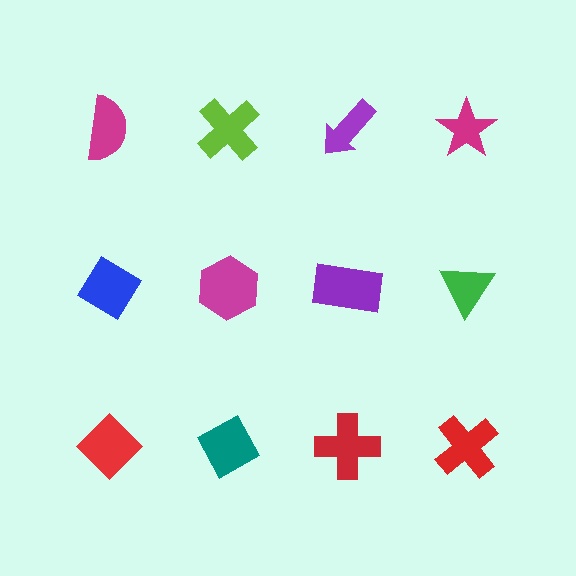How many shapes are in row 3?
4 shapes.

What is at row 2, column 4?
A green triangle.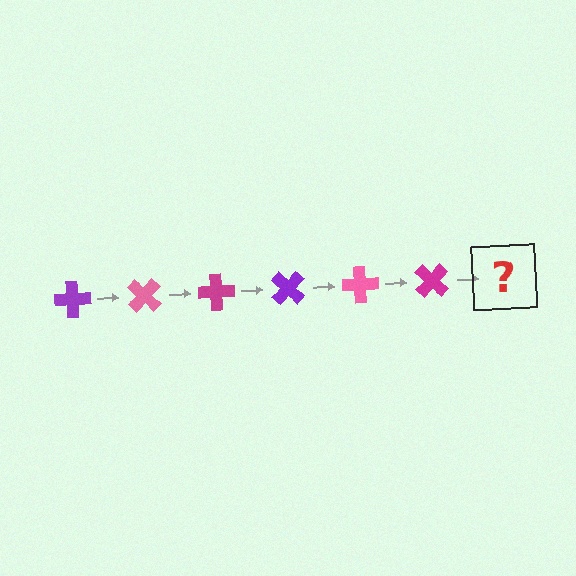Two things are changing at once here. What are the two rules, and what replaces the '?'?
The two rules are that it rotates 45 degrees each step and the color cycles through purple, pink, and magenta. The '?' should be a purple cross, rotated 270 degrees from the start.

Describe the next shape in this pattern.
It should be a purple cross, rotated 270 degrees from the start.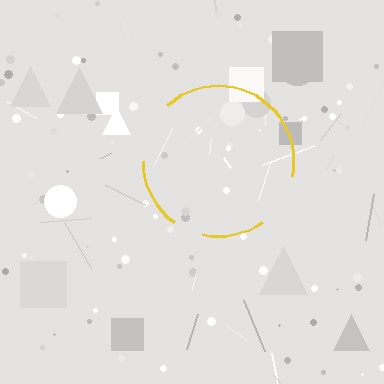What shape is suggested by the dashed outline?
The dashed outline suggests a circle.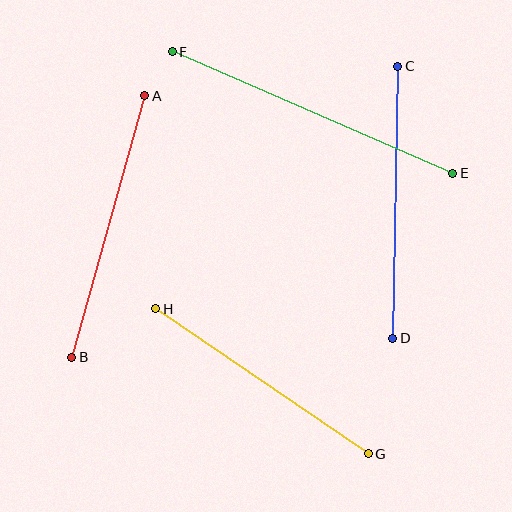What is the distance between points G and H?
The distance is approximately 257 pixels.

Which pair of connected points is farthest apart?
Points E and F are farthest apart.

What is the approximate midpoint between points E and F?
The midpoint is at approximately (313, 113) pixels.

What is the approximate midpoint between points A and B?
The midpoint is at approximately (108, 226) pixels.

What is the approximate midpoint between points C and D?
The midpoint is at approximately (395, 202) pixels.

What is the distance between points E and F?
The distance is approximately 306 pixels.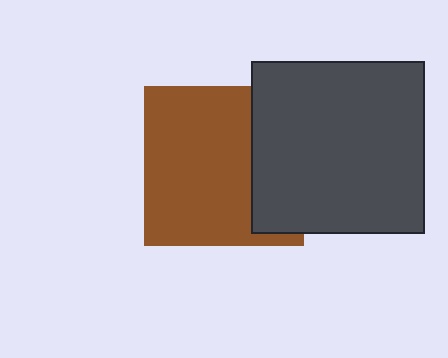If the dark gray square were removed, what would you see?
You would see the complete brown square.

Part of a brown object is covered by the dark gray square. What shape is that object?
It is a square.